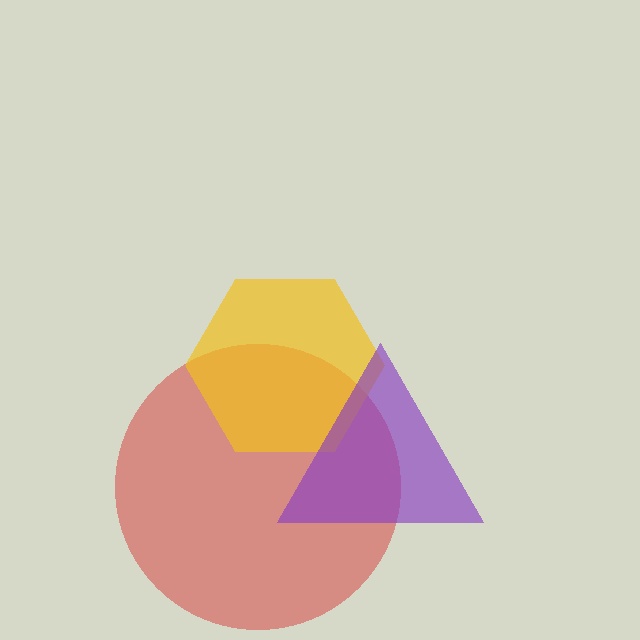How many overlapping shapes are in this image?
There are 3 overlapping shapes in the image.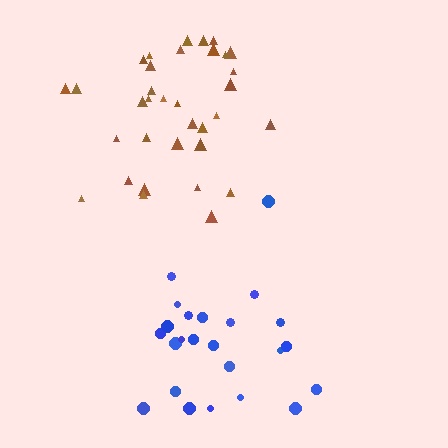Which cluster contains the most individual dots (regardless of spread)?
Brown (34).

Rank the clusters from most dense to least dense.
brown, blue.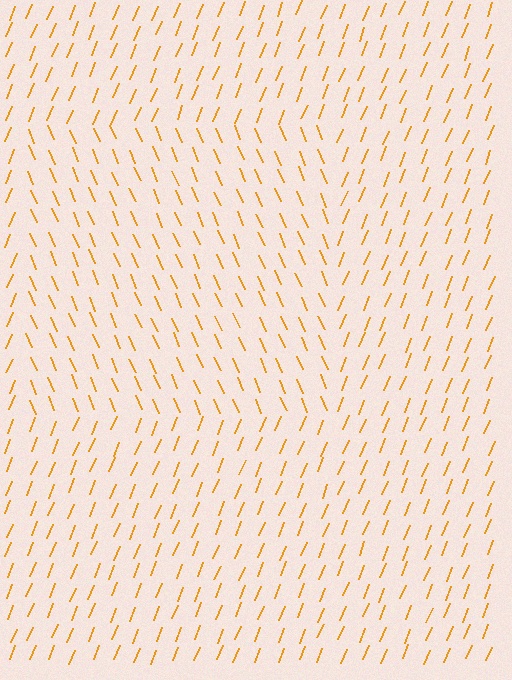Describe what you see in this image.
The image is filled with small orange line segments. A rectangle region in the image has lines oriented differently from the surrounding lines, creating a visible texture boundary.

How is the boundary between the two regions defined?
The boundary is defined purely by a change in line orientation (approximately 45 degrees difference). All lines are the same color and thickness.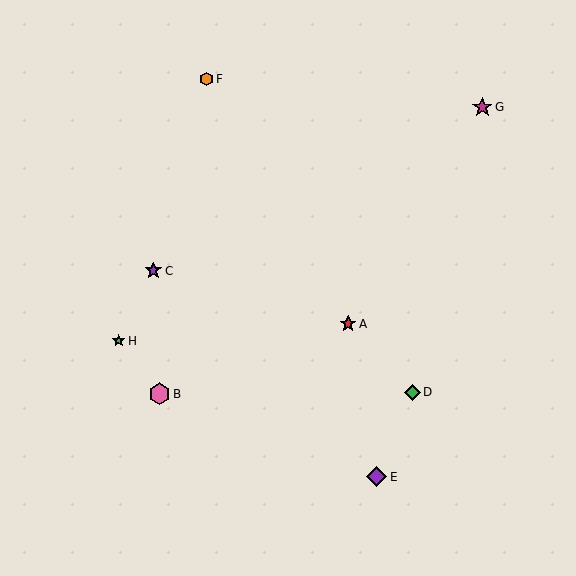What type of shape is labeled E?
Shape E is a purple diamond.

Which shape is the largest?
The pink hexagon (labeled B) is the largest.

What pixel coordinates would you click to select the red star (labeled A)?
Click at (348, 324) to select the red star A.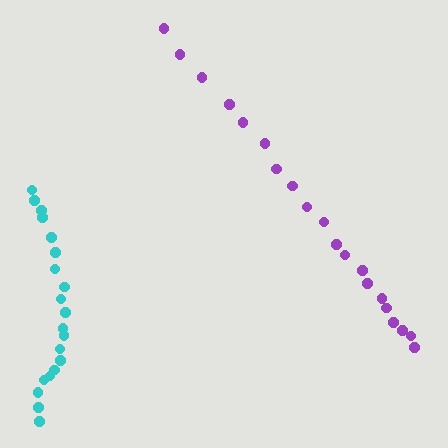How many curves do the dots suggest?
There are 2 distinct paths.